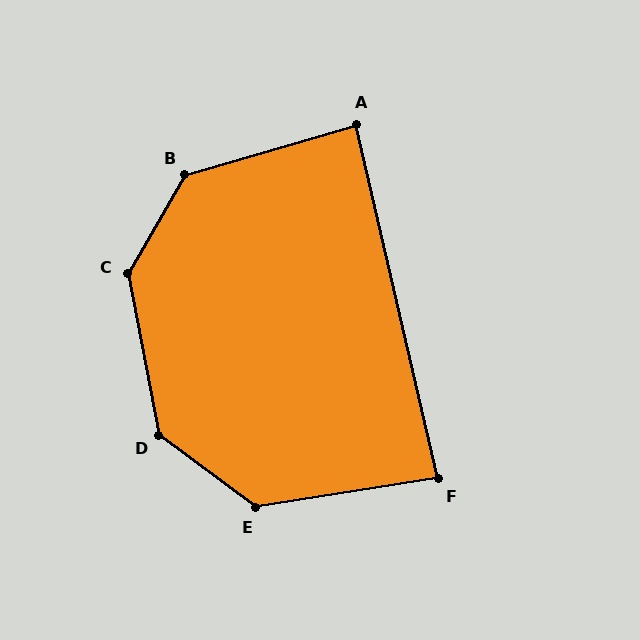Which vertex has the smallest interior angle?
F, at approximately 86 degrees.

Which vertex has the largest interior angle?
C, at approximately 139 degrees.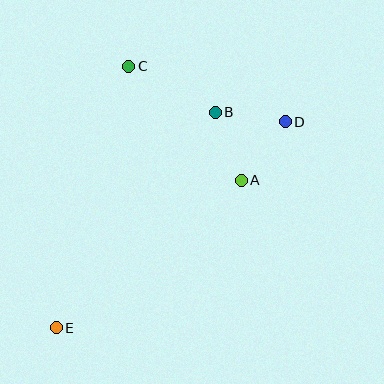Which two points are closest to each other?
Points B and D are closest to each other.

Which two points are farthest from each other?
Points D and E are farthest from each other.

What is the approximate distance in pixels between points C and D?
The distance between C and D is approximately 166 pixels.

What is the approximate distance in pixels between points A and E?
The distance between A and E is approximately 237 pixels.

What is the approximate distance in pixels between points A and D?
The distance between A and D is approximately 73 pixels.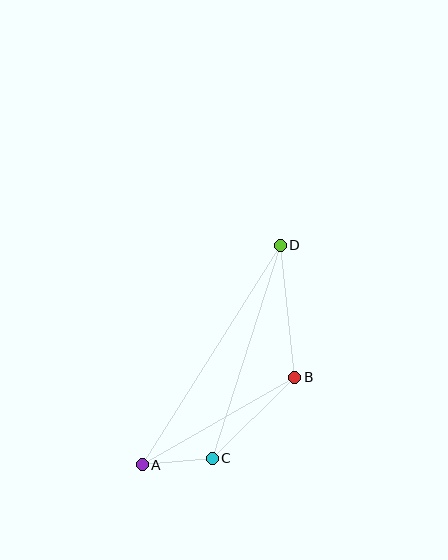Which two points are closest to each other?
Points A and C are closest to each other.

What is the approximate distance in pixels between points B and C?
The distance between B and C is approximately 116 pixels.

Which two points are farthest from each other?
Points A and D are farthest from each other.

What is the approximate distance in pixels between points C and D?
The distance between C and D is approximately 224 pixels.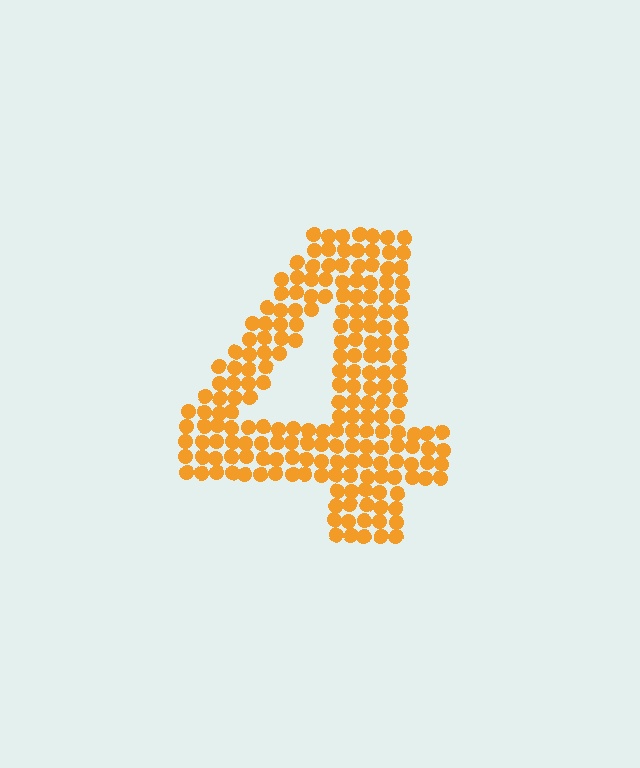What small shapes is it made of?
It is made of small circles.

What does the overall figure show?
The overall figure shows the digit 4.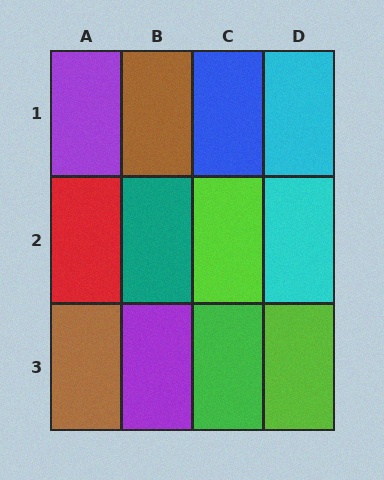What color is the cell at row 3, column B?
Purple.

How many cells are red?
1 cell is red.